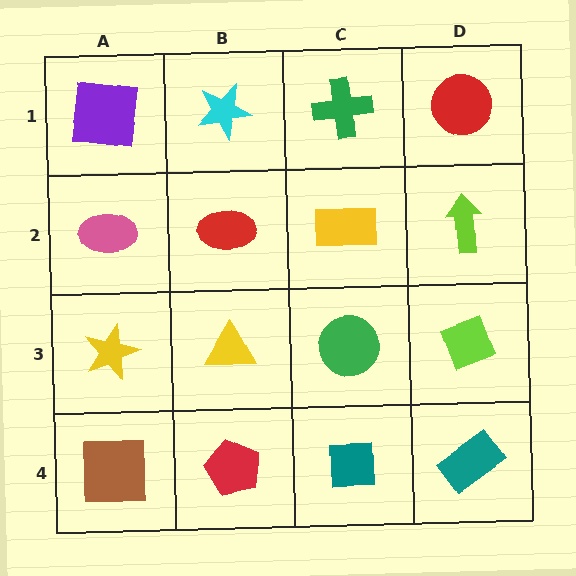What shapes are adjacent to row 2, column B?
A cyan star (row 1, column B), a yellow triangle (row 3, column B), a pink ellipse (row 2, column A), a yellow rectangle (row 2, column C).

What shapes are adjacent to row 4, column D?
A lime diamond (row 3, column D), a teal square (row 4, column C).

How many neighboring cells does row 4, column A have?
2.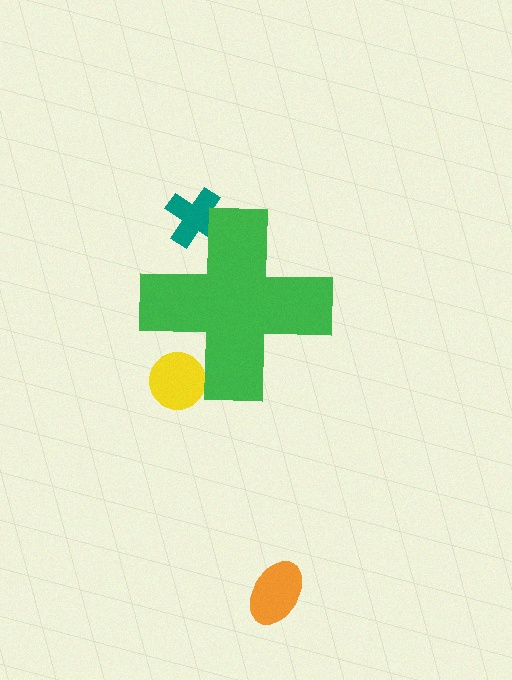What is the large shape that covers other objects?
A green cross.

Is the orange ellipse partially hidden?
No, the orange ellipse is fully visible.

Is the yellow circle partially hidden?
Yes, the yellow circle is partially hidden behind the green cross.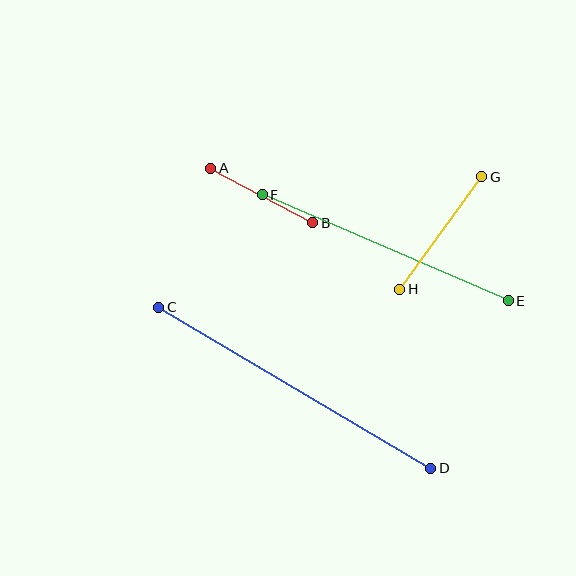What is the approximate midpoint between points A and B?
The midpoint is at approximately (262, 195) pixels.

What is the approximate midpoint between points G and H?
The midpoint is at approximately (441, 233) pixels.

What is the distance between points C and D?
The distance is approximately 317 pixels.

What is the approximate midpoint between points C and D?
The midpoint is at approximately (295, 388) pixels.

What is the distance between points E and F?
The distance is approximately 268 pixels.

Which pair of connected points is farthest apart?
Points C and D are farthest apart.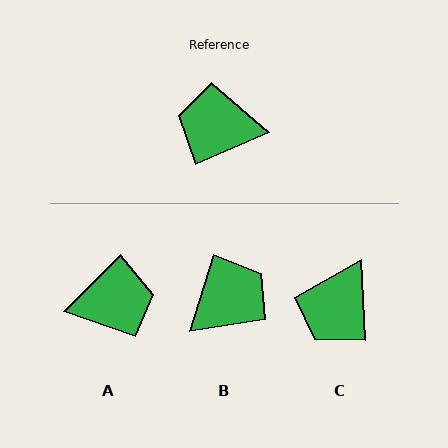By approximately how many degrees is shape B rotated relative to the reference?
Approximately 131 degrees clockwise.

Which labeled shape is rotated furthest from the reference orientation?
A, about 159 degrees away.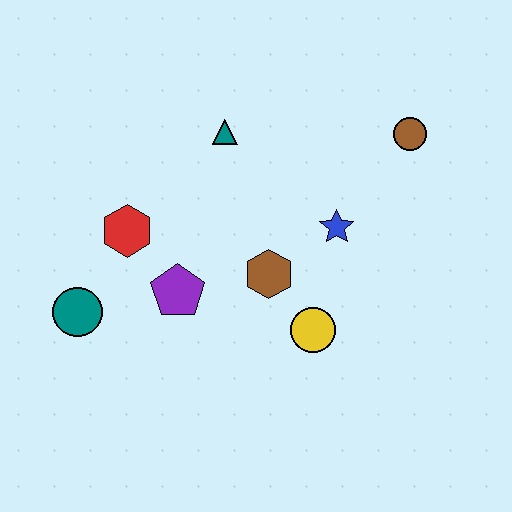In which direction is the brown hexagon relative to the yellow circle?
The brown hexagon is above the yellow circle.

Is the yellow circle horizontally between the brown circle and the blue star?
No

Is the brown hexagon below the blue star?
Yes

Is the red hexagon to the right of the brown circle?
No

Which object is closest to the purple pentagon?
The red hexagon is closest to the purple pentagon.